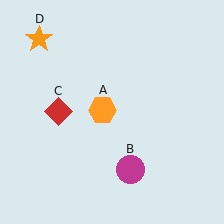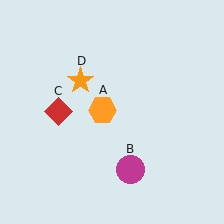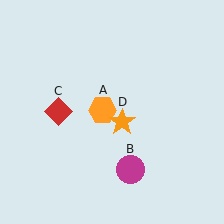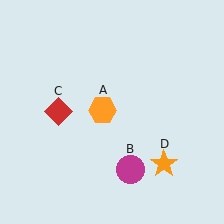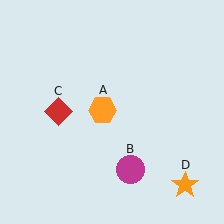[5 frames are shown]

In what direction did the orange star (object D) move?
The orange star (object D) moved down and to the right.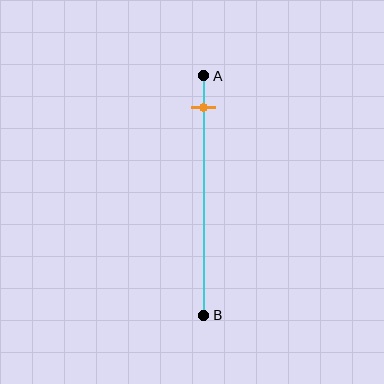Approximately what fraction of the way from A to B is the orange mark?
The orange mark is approximately 15% of the way from A to B.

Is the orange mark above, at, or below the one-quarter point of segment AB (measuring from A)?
The orange mark is above the one-quarter point of segment AB.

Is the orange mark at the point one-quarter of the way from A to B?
No, the mark is at about 15% from A, not at the 25% one-quarter point.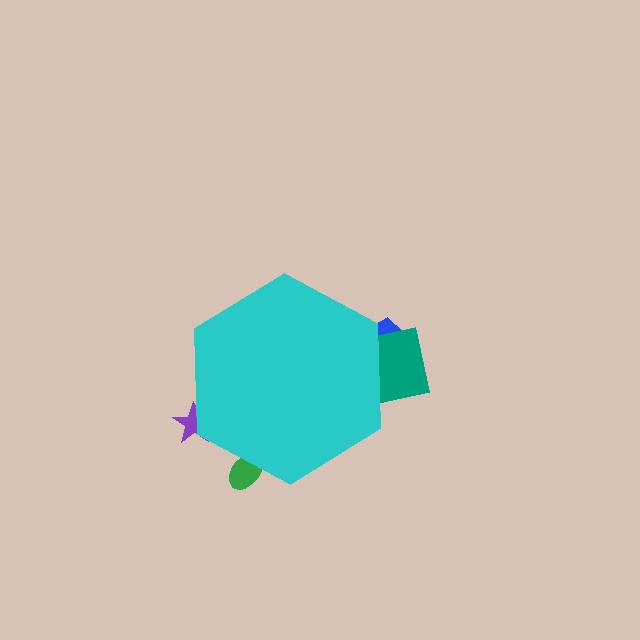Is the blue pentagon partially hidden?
Yes, the blue pentagon is partially hidden behind the cyan hexagon.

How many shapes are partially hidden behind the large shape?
4 shapes are partially hidden.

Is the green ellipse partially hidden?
Yes, the green ellipse is partially hidden behind the cyan hexagon.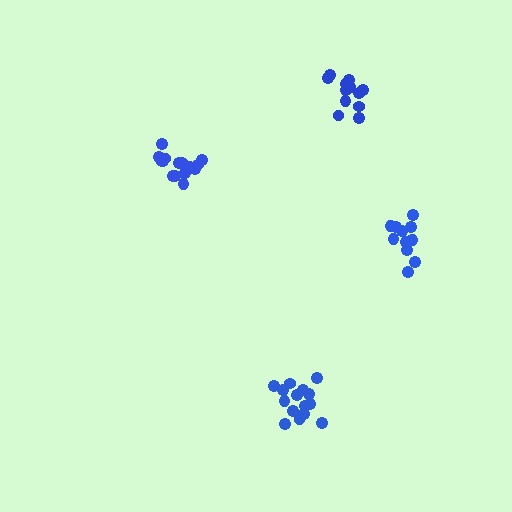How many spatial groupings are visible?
There are 4 spatial groupings.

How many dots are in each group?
Group 1: 12 dots, Group 2: 15 dots, Group 3: 12 dots, Group 4: 15 dots (54 total).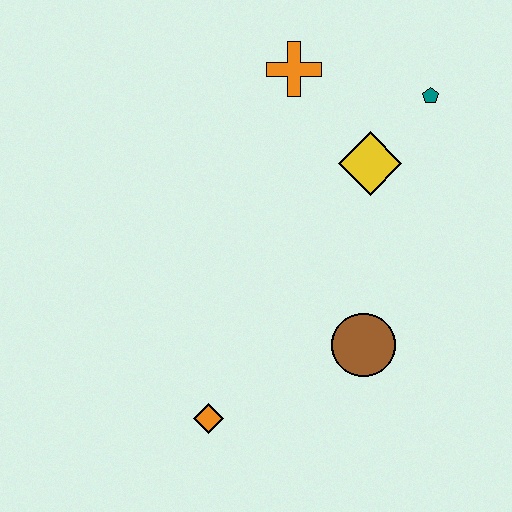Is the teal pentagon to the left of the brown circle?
No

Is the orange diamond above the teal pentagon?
No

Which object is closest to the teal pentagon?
The yellow diamond is closest to the teal pentagon.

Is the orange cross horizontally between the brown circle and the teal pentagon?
No